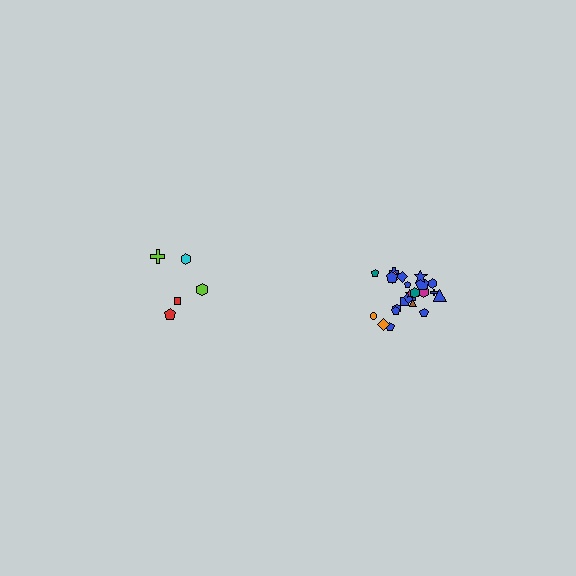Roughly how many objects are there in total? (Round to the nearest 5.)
Roughly 30 objects in total.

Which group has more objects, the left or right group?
The right group.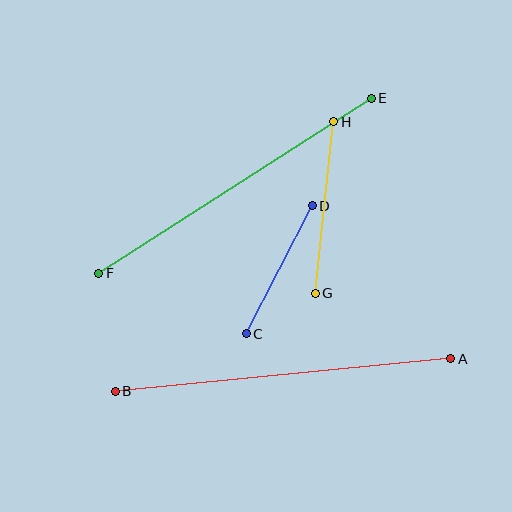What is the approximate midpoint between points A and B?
The midpoint is at approximately (283, 375) pixels.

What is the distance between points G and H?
The distance is approximately 172 pixels.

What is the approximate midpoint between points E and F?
The midpoint is at approximately (235, 186) pixels.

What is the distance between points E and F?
The distance is approximately 324 pixels.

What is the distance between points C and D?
The distance is approximately 144 pixels.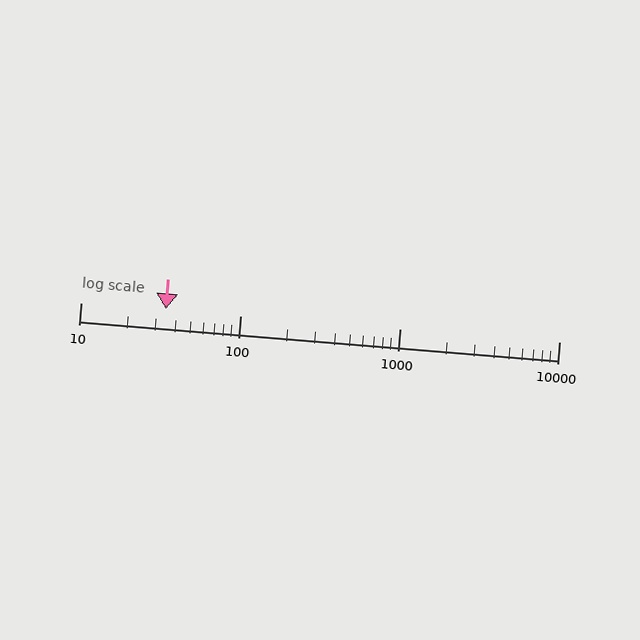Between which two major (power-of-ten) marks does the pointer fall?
The pointer is between 10 and 100.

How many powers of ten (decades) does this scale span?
The scale spans 3 decades, from 10 to 10000.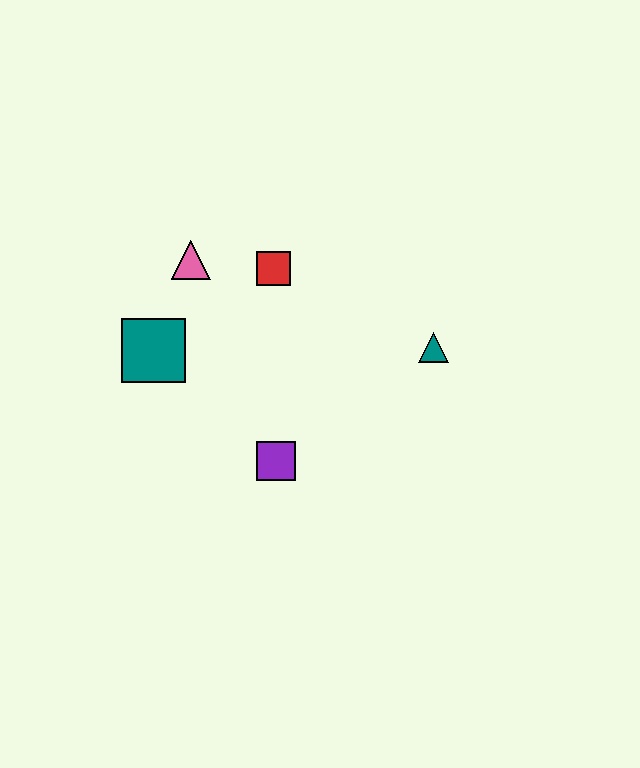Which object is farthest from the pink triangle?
The teal triangle is farthest from the pink triangle.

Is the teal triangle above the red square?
No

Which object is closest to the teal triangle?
The red square is closest to the teal triangle.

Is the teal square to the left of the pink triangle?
Yes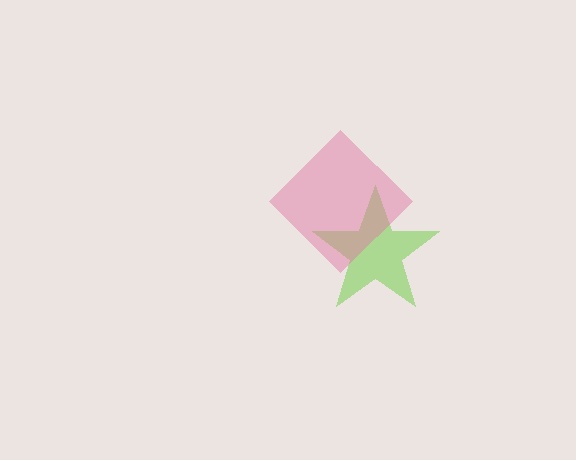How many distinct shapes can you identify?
There are 2 distinct shapes: a lime star, a pink diamond.